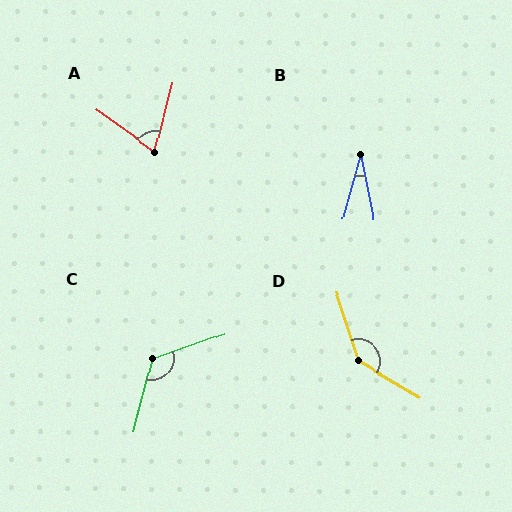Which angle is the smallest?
B, at approximately 27 degrees.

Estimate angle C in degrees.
Approximately 123 degrees.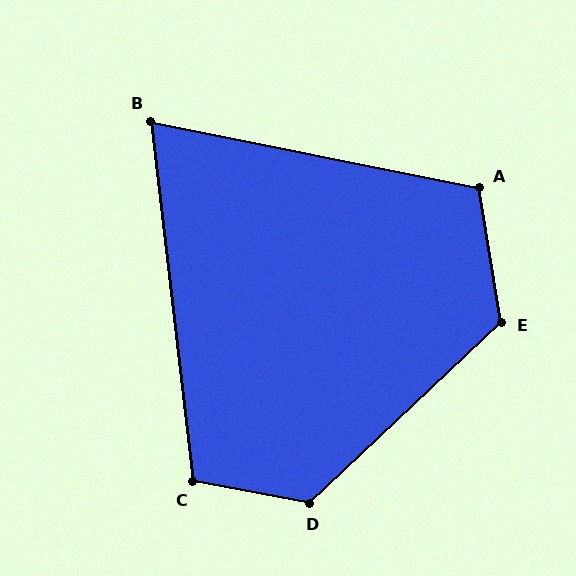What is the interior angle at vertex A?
Approximately 111 degrees (obtuse).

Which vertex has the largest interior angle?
D, at approximately 126 degrees.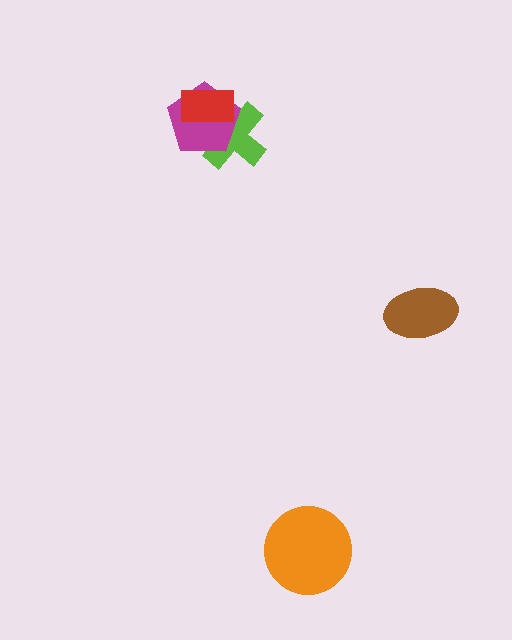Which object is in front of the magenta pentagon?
The red rectangle is in front of the magenta pentagon.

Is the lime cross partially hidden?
Yes, it is partially covered by another shape.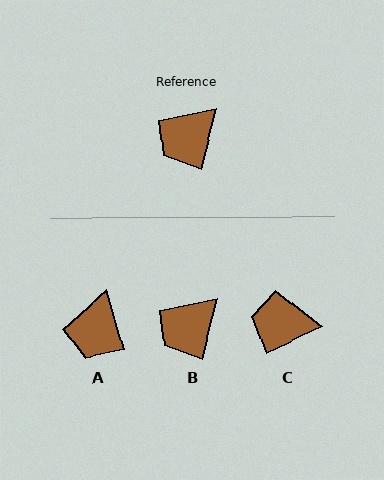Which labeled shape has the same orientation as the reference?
B.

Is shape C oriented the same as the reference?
No, it is off by about 50 degrees.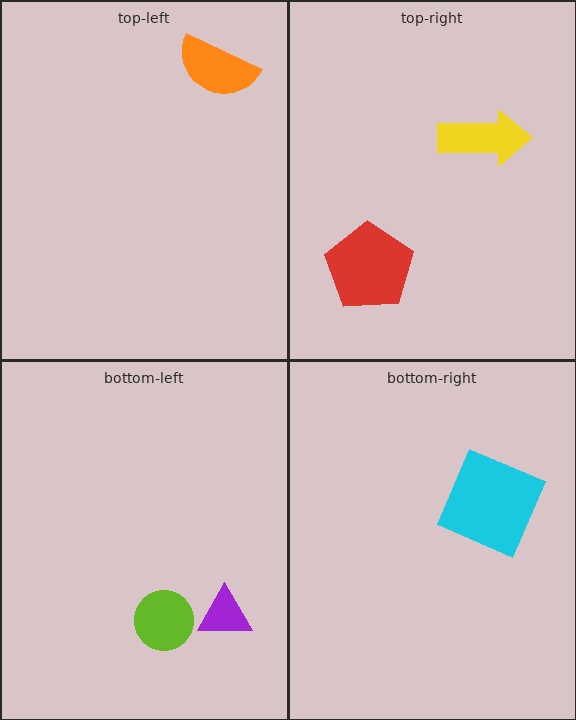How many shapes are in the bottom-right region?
1.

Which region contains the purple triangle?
The bottom-left region.